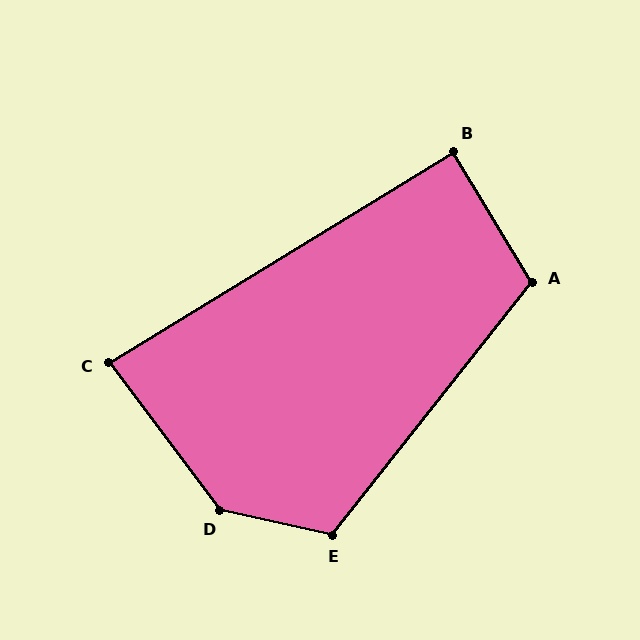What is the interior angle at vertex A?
Approximately 111 degrees (obtuse).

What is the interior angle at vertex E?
Approximately 116 degrees (obtuse).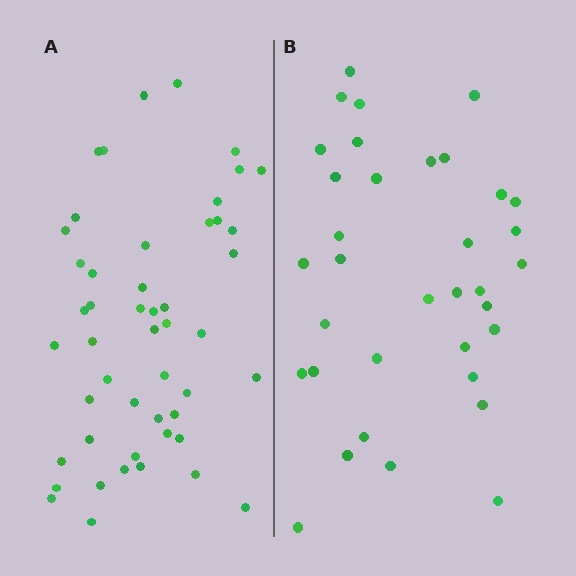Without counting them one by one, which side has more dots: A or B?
Region A (the left region) has more dots.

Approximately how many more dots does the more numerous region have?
Region A has approximately 15 more dots than region B.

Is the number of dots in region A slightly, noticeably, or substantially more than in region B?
Region A has noticeably more, but not dramatically so. The ratio is roughly 1.4 to 1.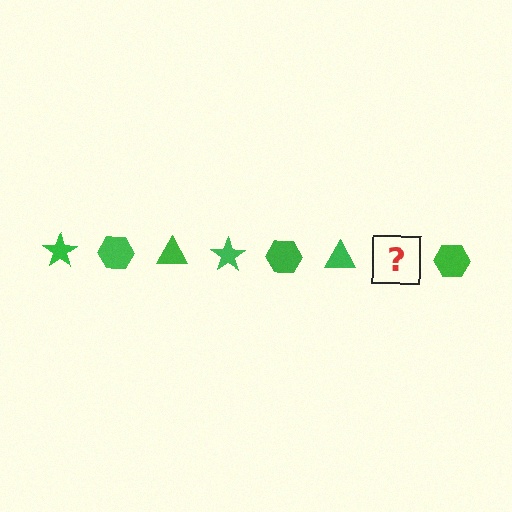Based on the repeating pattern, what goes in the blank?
The blank should be a green star.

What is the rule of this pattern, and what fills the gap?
The rule is that the pattern cycles through star, hexagon, triangle shapes in green. The gap should be filled with a green star.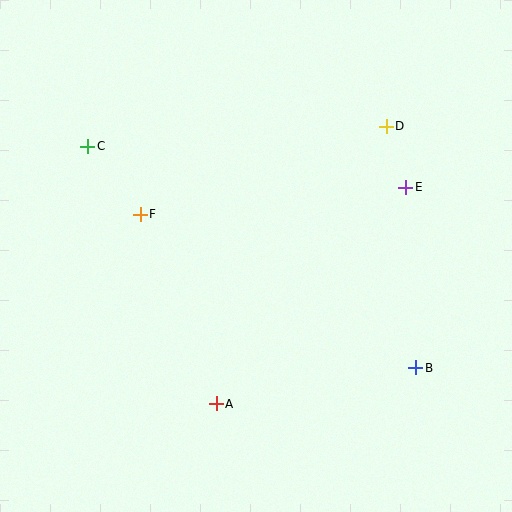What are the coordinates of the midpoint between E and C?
The midpoint between E and C is at (247, 167).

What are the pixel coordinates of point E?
Point E is at (406, 187).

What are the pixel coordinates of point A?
Point A is at (216, 404).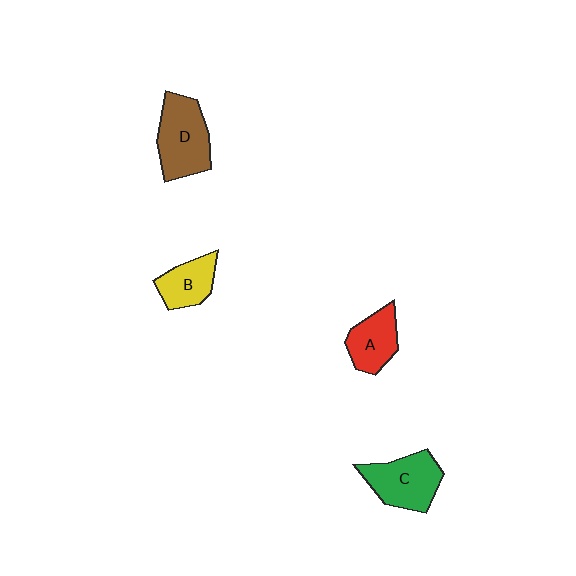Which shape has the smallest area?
Shape B (yellow).